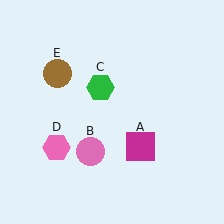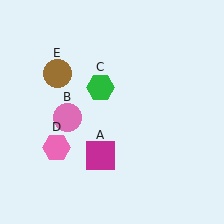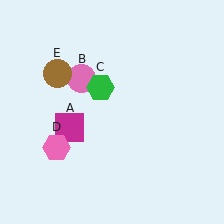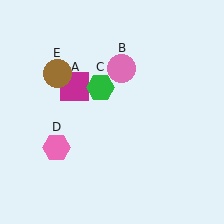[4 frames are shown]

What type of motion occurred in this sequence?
The magenta square (object A), pink circle (object B) rotated clockwise around the center of the scene.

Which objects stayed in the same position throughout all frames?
Green hexagon (object C) and pink hexagon (object D) and brown circle (object E) remained stationary.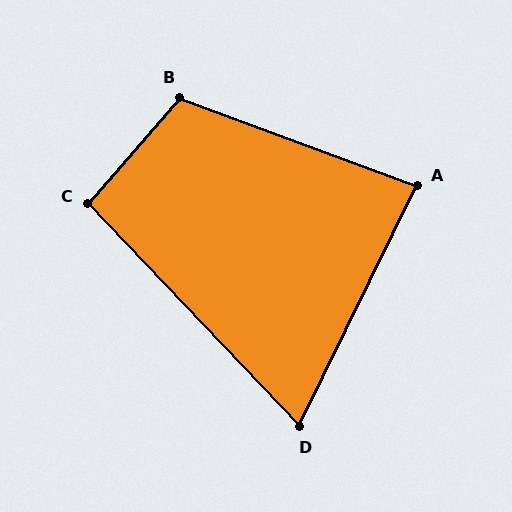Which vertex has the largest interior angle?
B, at approximately 111 degrees.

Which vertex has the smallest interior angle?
D, at approximately 69 degrees.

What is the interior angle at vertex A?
Approximately 84 degrees (acute).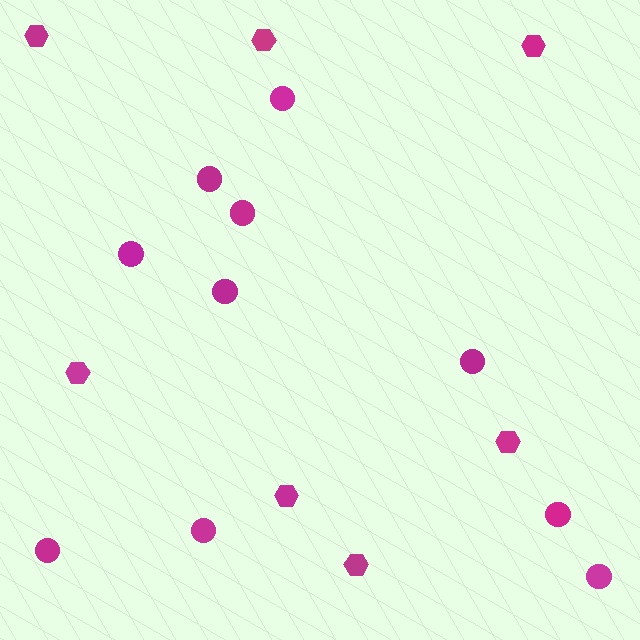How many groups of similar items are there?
There are 2 groups: one group of circles (10) and one group of hexagons (7).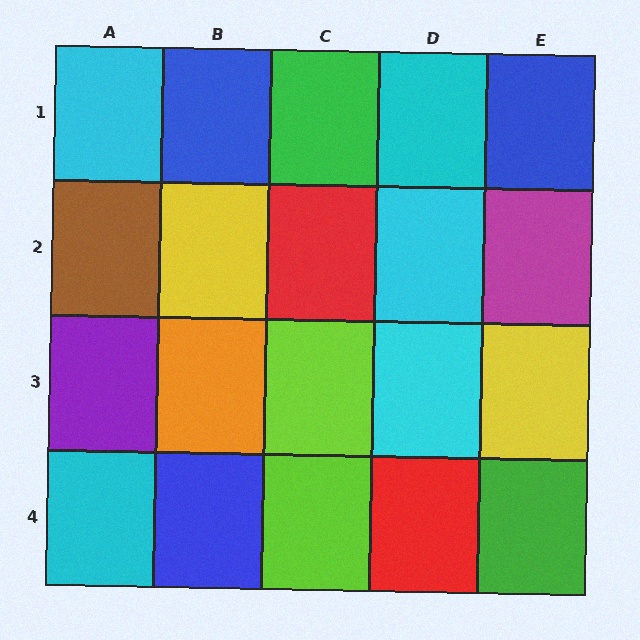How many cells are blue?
3 cells are blue.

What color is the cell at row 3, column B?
Orange.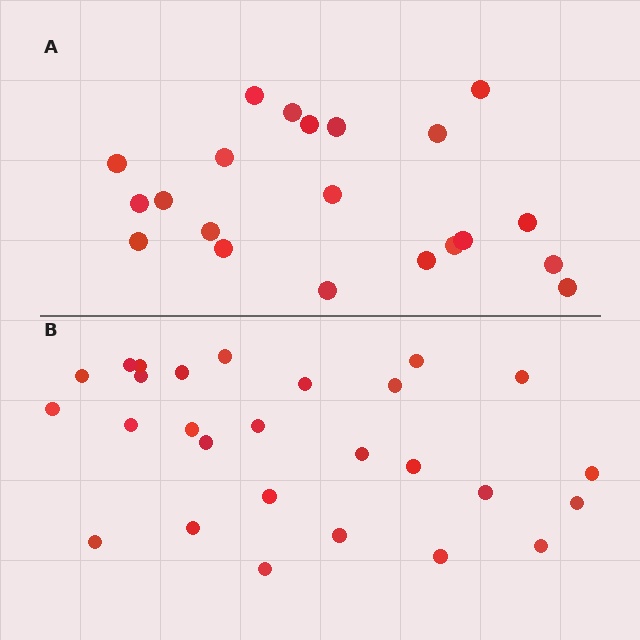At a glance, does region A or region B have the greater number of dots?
Region B (the bottom region) has more dots.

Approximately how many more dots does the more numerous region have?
Region B has about 6 more dots than region A.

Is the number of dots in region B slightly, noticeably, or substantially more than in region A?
Region B has noticeably more, but not dramatically so. The ratio is roughly 1.3 to 1.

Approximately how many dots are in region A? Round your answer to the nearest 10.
About 20 dots. (The exact count is 21, which rounds to 20.)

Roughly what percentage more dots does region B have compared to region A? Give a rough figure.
About 30% more.